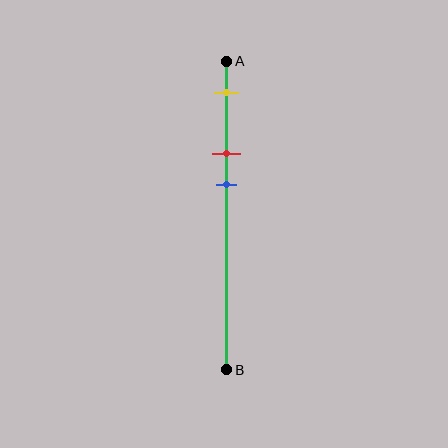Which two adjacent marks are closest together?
The red and blue marks are the closest adjacent pair.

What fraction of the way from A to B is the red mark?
The red mark is approximately 30% (0.3) of the way from A to B.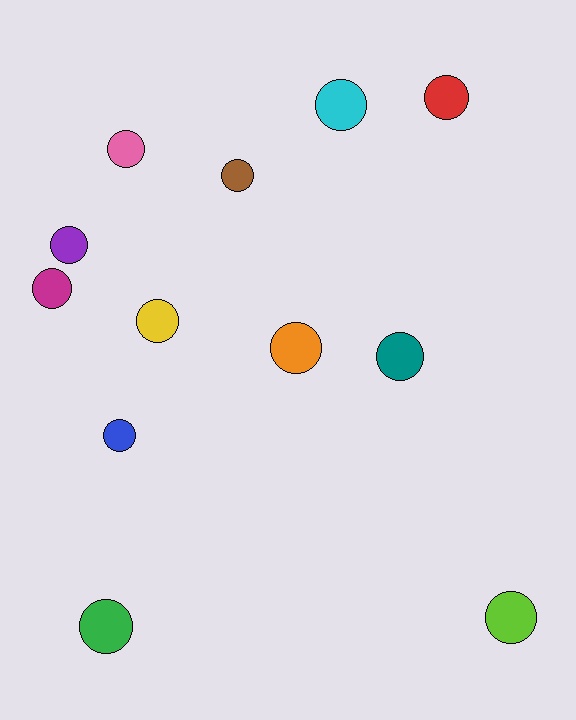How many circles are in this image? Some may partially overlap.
There are 12 circles.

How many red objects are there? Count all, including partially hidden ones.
There is 1 red object.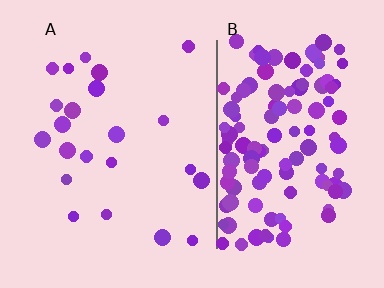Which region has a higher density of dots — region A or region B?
B (the right).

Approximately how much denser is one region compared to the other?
Approximately 5.6× — region B over region A.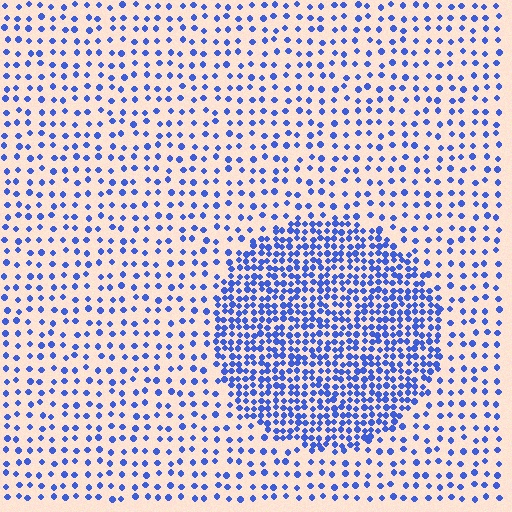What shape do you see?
I see a circle.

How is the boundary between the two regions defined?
The boundary is defined by a change in element density (approximately 2.5x ratio). All elements are the same color, size, and shape.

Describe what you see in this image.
The image contains small blue elements arranged at two different densities. A circle-shaped region is visible where the elements are more densely packed than the surrounding area.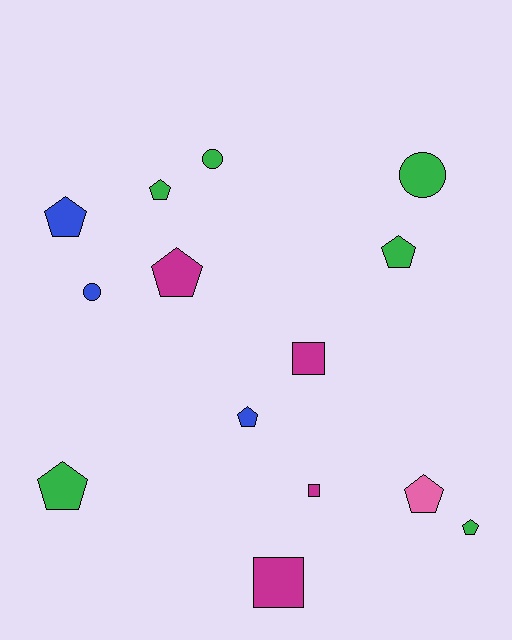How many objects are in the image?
There are 14 objects.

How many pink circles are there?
There are no pink circles.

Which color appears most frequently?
Green, with 6 objects.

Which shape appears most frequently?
Pentagon, with 8 objects.